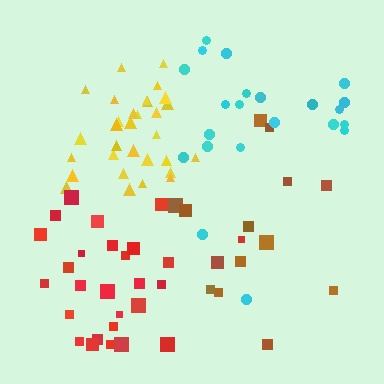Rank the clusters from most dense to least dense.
yellow, red, brown, cyan.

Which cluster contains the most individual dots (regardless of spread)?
Yellow (32).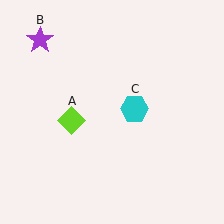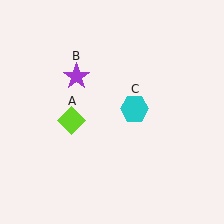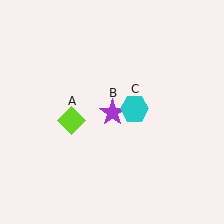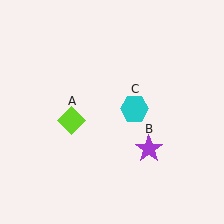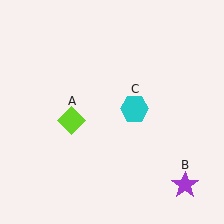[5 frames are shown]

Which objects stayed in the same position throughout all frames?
Lime diamond (object A) and cyan hexagon (object C) remained stationary.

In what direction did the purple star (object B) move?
The purple star (object B) moved down and to the right.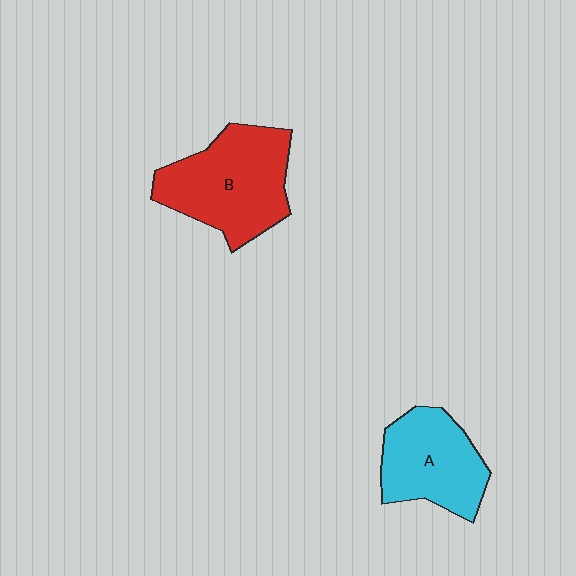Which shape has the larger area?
Shape B (red).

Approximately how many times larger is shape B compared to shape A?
Approximately 1.3 times.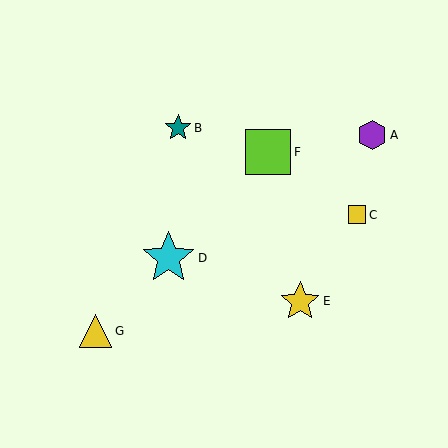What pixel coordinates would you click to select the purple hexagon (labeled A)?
Click at (372, 135) to select the purple hexagon A.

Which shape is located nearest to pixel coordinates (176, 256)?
The cyan star (labeled D) at (168, 258) is nearest to that location.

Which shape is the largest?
The cyan star (labeled D) is the largest.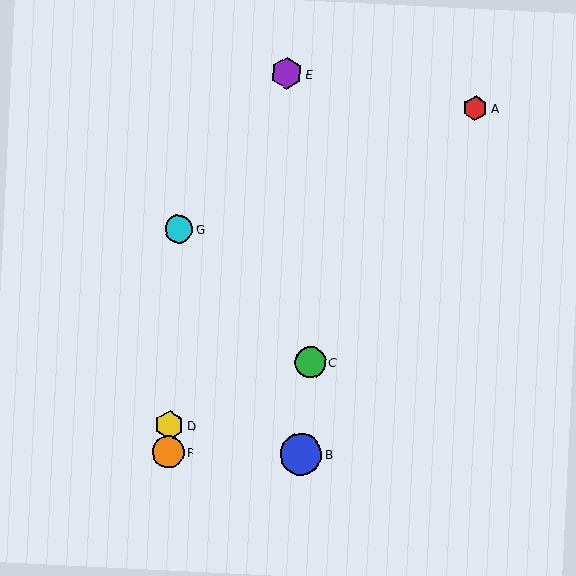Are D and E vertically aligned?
No, D is at x≈169 and E is at x≈287.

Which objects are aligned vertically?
Objects D, F, G are aligned vertically.